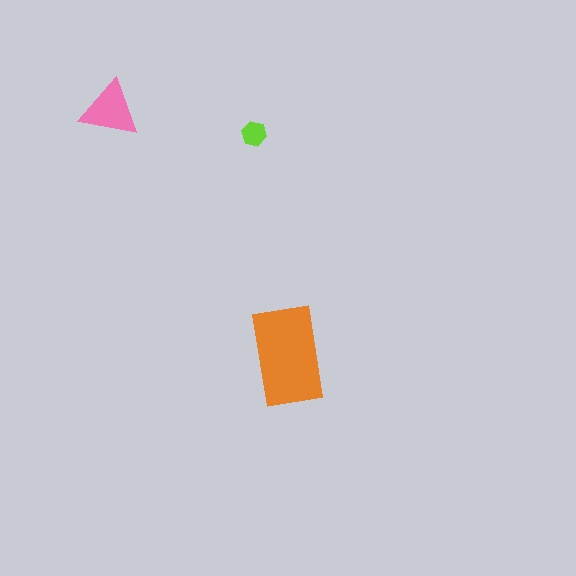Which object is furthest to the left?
The pink triangle is leftmost.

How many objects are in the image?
There are 3 objects in the image.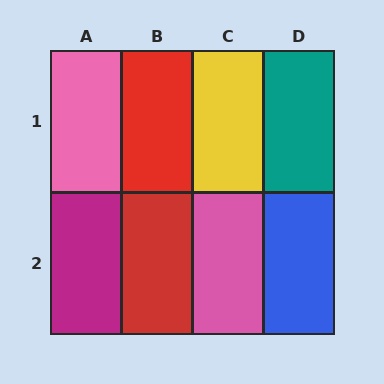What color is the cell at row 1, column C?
Yellow.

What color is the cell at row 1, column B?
Red.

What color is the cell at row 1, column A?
Pink.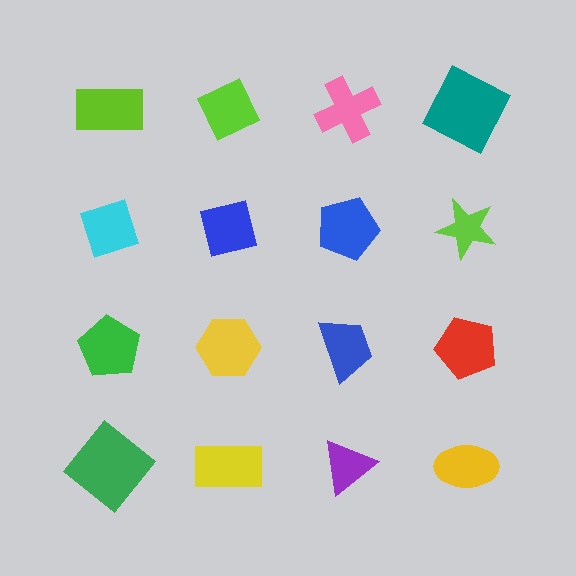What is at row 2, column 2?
A blue square.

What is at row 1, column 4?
A teal square.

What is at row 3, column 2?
A yellow hexagon.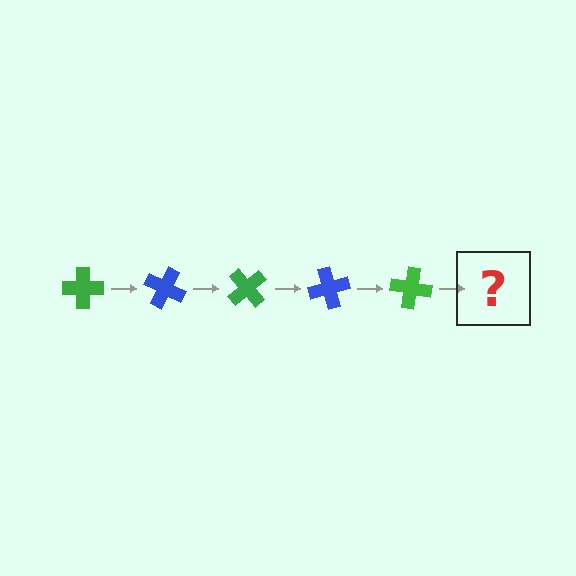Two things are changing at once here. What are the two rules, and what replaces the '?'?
The two rules are that it rotates 25 degrees each step and the color cycles through green and blue. The '?' should be a blue cross, rotated 125 degrees from the start.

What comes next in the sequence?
The next element should be a blue cross, rotated 125 degrees from the start.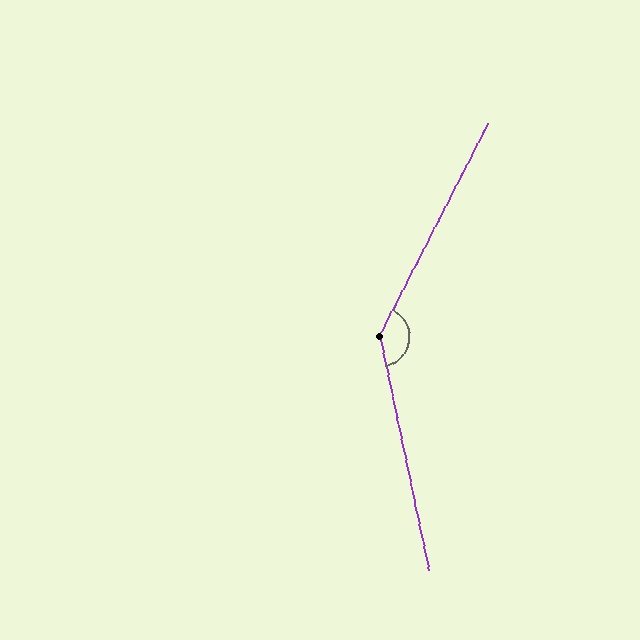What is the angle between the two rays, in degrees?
Approximately 141 degrees.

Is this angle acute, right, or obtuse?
It is obtuse.